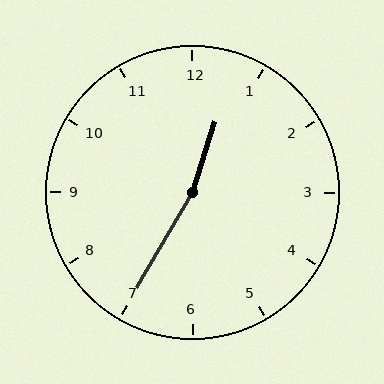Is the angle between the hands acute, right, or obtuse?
It is obtuse.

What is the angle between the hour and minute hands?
Approximately 168 degrees.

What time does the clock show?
12:35.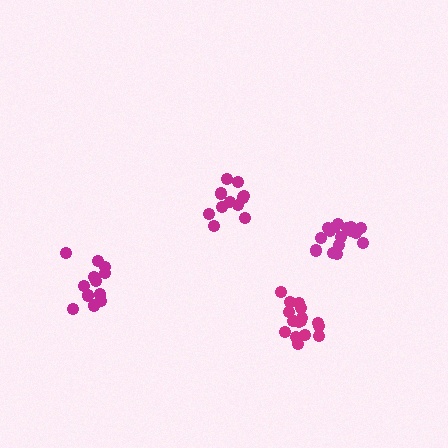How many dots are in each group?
Group 1: 16 dots, Group 2: 11 dots, Group 3: 16 dots, Group 4: 12 dots (55 total).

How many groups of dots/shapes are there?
There are 4 groups.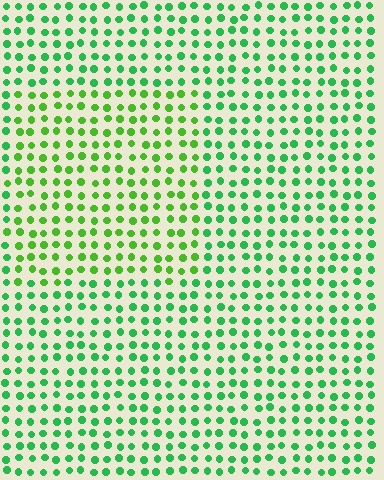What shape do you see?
I see a rectangle.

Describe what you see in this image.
The image is filled with small green elements in a uniform arrangement. A rectangle-shaped region is visible where the elements are tinted to a slightly different hue, forming a subtle color boundary.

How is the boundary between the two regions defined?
The boundary is defined purely by a slight shift in hue (about 30 degrees). Spacing, size, and orientation are identical on both sides.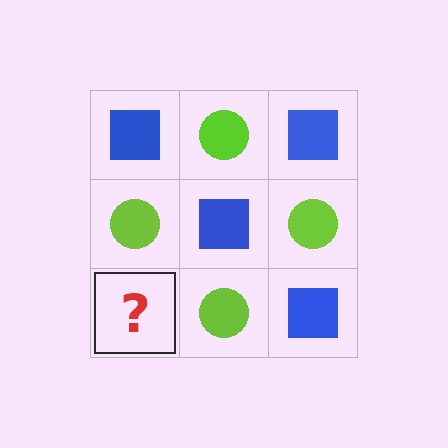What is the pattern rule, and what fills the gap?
The rule is that it alternates blue square and lime circle in a checkerboard pattern. The gap should be filled with a blue square.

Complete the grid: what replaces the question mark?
The question mark should be replaced with a blue square.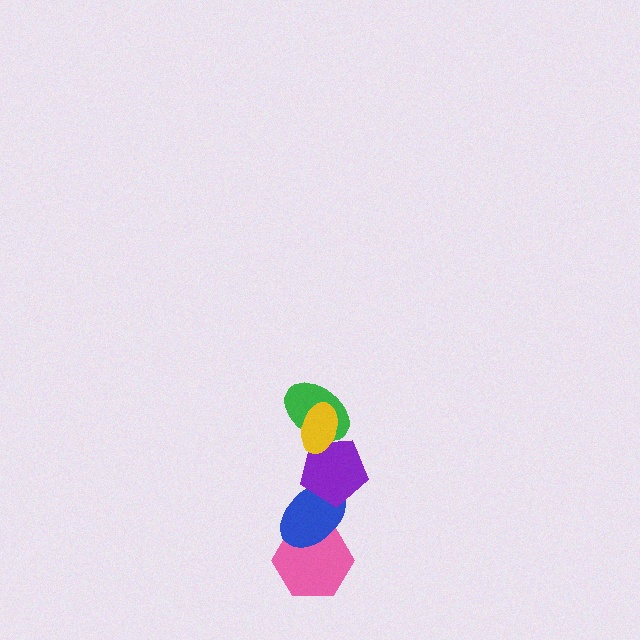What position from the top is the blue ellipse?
The blue ellipse is 4th from the top.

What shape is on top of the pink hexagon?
The blue ellipse is on top of the pink hexagon.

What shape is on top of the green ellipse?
The yellow ellipse is on top of the green ellipse.